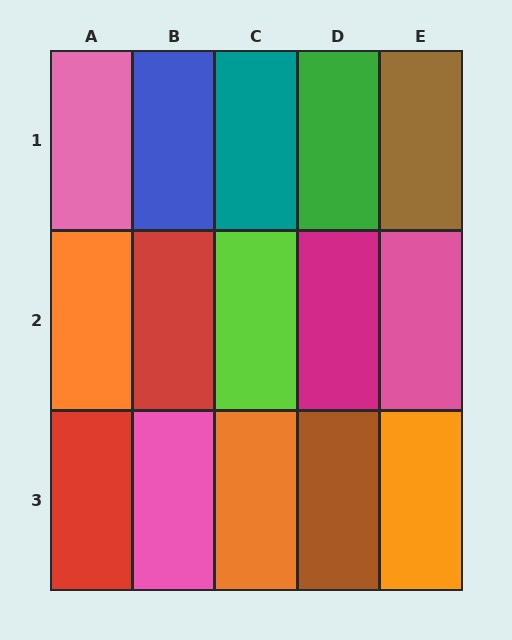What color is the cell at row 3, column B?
Pink.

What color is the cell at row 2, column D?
Magenta.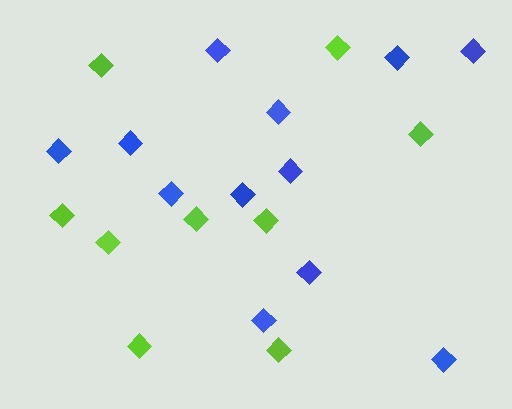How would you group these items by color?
There are 2 groups: one group of lime diamonds (9) and one group of blue diamonds (12).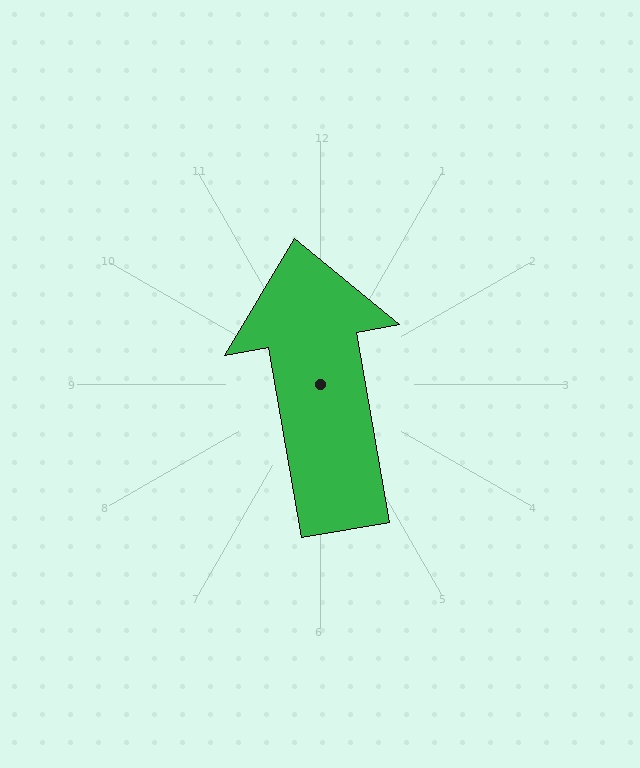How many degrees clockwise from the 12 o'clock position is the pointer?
Approximately 350 degrees.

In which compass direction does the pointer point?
North.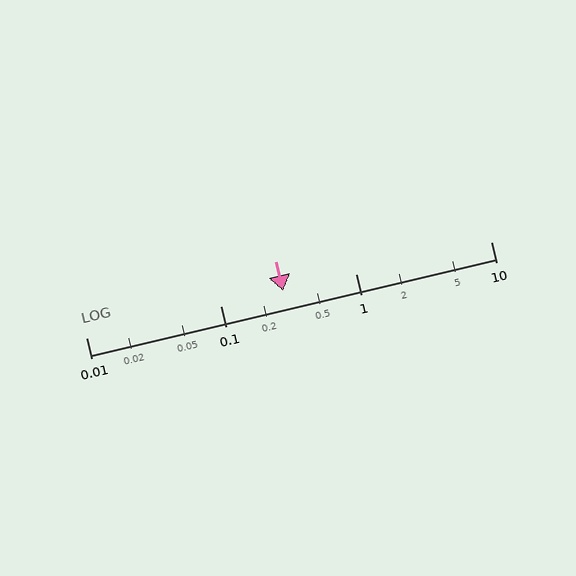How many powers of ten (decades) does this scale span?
The scale spans 3 decades, from 0.01 to 10.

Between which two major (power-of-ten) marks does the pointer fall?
The pointer is between 0.1 and 1.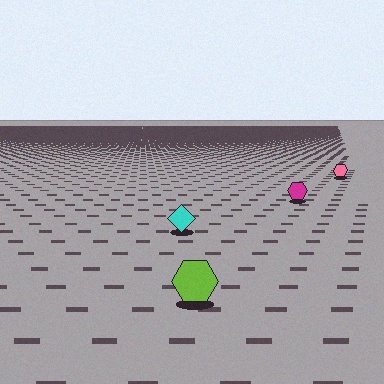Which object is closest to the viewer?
The lime hexagon is closest. The texture marks near it are larger and more spread out.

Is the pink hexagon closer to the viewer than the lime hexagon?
No. The lime hexagon is closer — you can tell from the texture gradient: the ground texture is coarser near it.